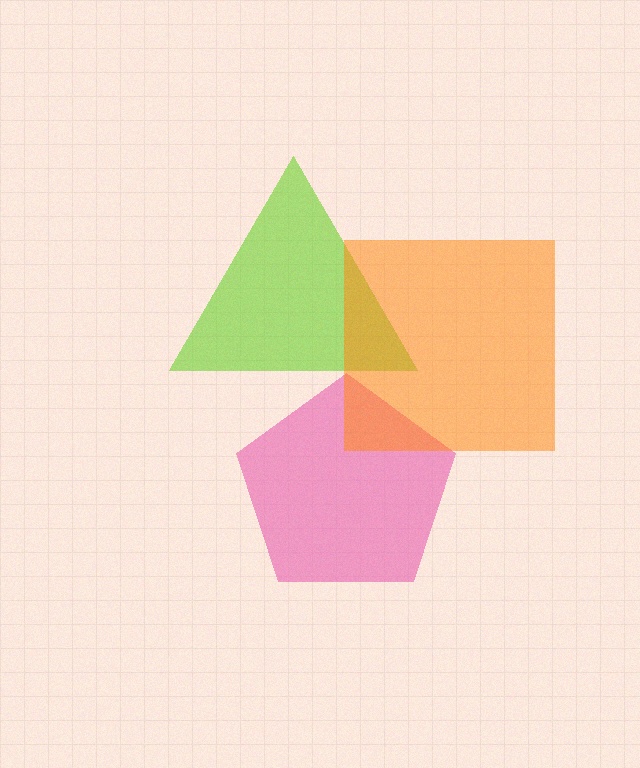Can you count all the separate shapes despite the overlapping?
Yes, there are 3 separate shapes.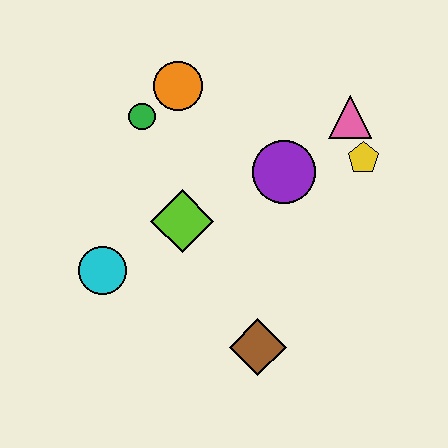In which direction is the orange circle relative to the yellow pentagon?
The orange circle is to the left of the yellow pentagon.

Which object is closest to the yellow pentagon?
The pink triangle is closest to the yellow pentagon.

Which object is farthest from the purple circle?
The cyan circle is farthest from the purple circle.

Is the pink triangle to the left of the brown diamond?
No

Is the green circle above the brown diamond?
Yes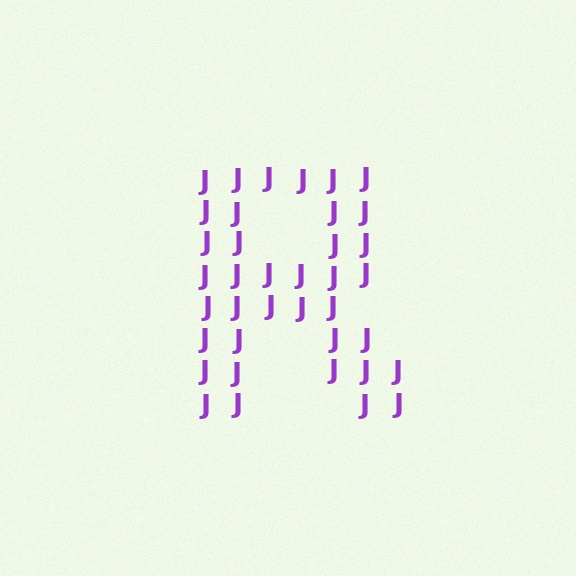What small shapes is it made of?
It is made of small letter J's.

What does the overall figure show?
The overall figure shows the letter R.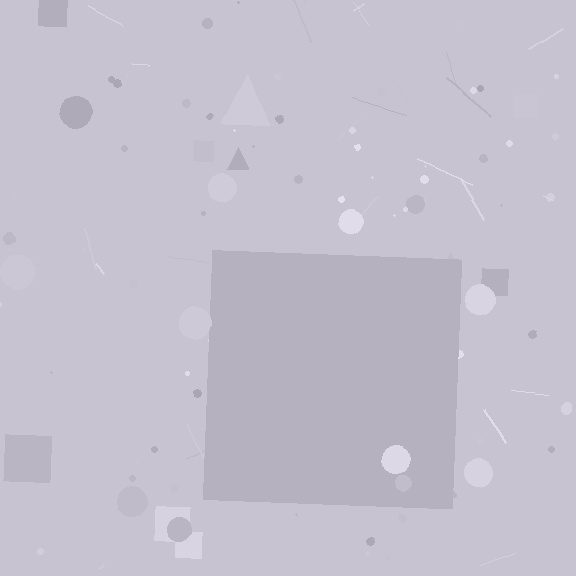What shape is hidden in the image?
A square is hidden in the image.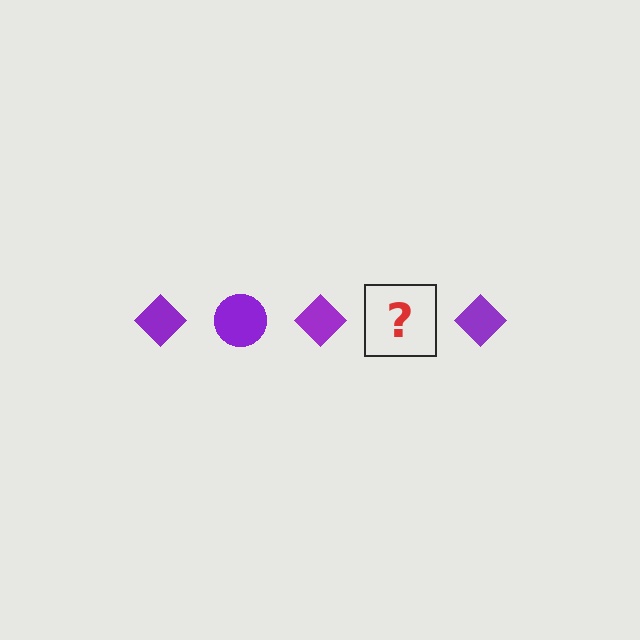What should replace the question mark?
The question mark should be replaced with a purple circle.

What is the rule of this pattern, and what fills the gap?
The rule is that the pattern cycles through diamond, circle shapes in purple. The gap should be filled with a purple circle.